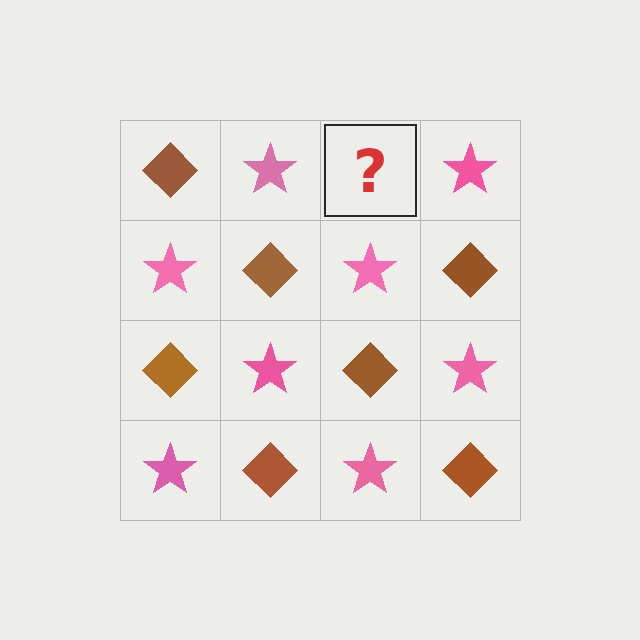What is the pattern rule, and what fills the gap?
The rule is that it alternates brown diamond and pink star in a checkerboard pattern. The gap should be filled with a brown diamond.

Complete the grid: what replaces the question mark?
The question mark should be replaced with a brown diamond.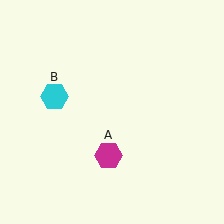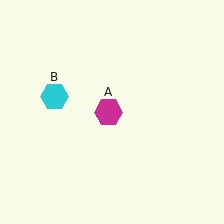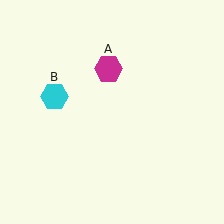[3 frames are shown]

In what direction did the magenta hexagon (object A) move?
The magenta hexagon (object A) moved up.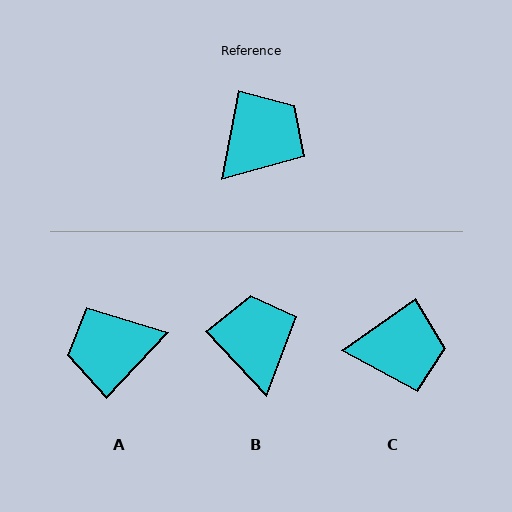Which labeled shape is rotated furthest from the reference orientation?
A, about 148 degrees away.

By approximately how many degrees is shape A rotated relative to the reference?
Approximately 148 degrees counter-clockwise.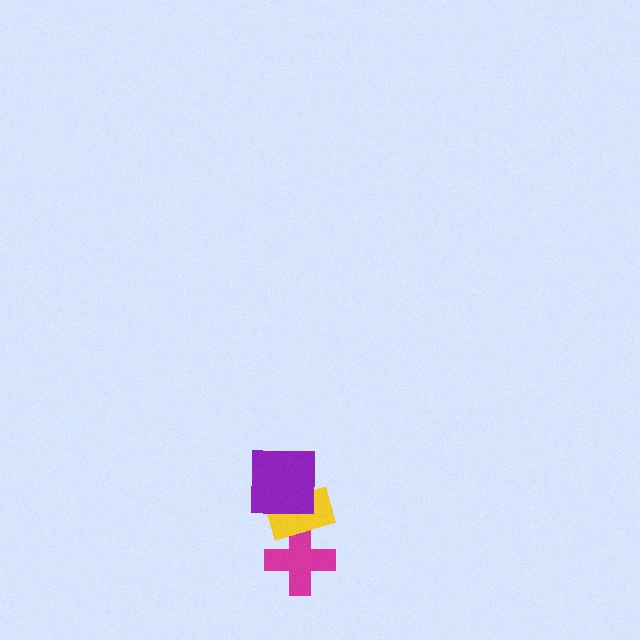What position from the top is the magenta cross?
The magenta cross is 3rd from the top.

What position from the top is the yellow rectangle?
The yellow rectangle is 2nd from the top.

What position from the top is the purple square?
The purple square is 1st from the top.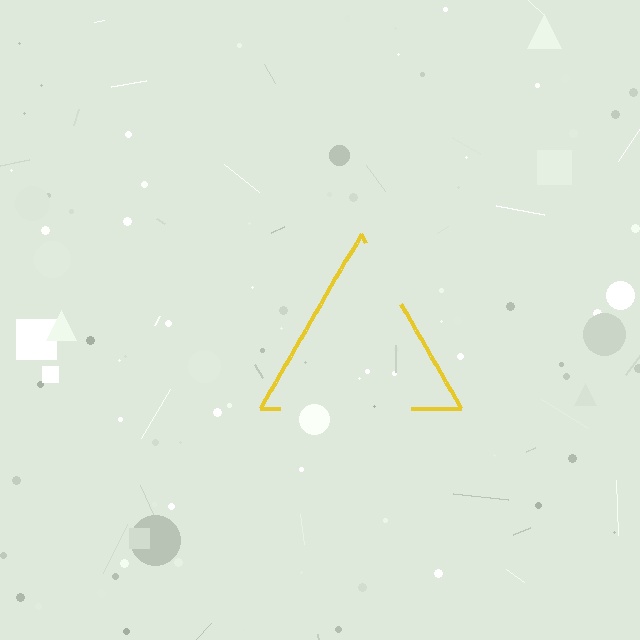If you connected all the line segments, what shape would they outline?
They would outline a triangle.